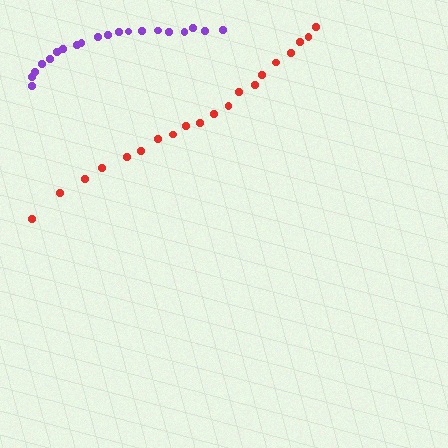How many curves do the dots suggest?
There are 2 distinct paths.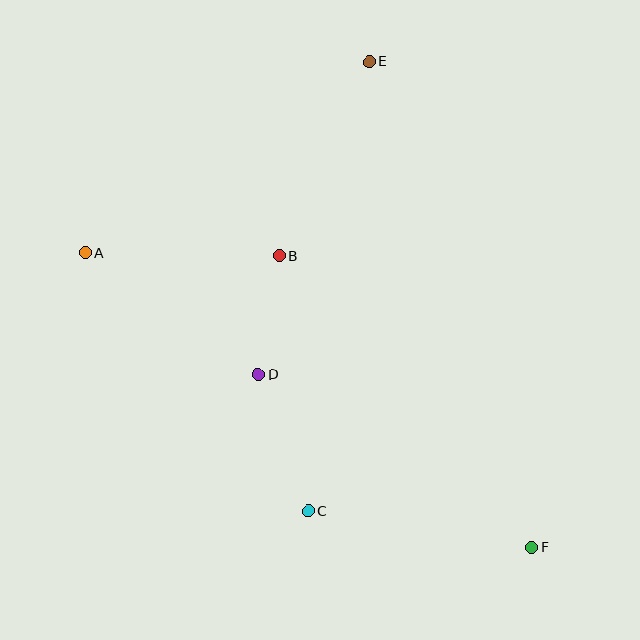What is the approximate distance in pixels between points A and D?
The distance between A and D is approximately 212 pixels.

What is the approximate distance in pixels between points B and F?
The distance between B and F is approximately 385 pixels.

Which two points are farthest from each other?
Points A and F are farthest from each other.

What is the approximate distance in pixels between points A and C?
The distance between A and C is approximately 341 pixels.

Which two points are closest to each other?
Points B and D are closest to each other.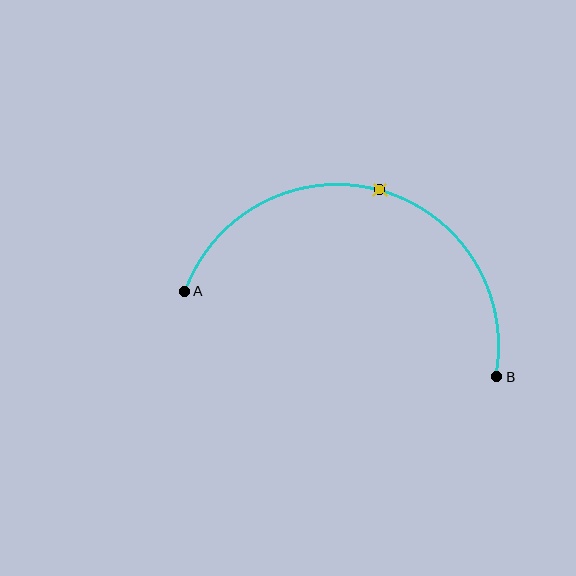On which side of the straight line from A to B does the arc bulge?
The arc bulges above the straight line connecting A and B.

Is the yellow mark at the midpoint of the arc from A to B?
Yes. The yellow mark lies on the arc at equal arc-length from both A and B — it is the arc midpoint.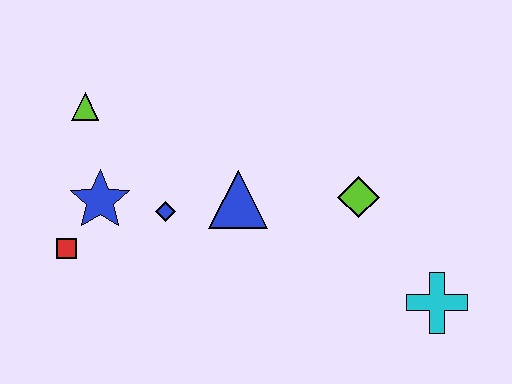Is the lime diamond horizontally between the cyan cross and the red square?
Yes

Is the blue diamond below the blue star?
Yes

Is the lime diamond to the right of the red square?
Yes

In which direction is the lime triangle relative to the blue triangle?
The lime triangle is to the left of the blue triangle.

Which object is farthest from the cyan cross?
The lime triangle is farthest from the cyan cross.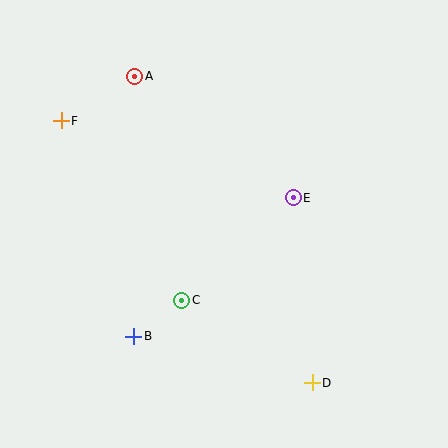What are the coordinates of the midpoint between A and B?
The midpoint between A and B is at (134, 206).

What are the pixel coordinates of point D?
Point D is at (312, 383).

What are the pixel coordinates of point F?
Point F is at (61, 121).